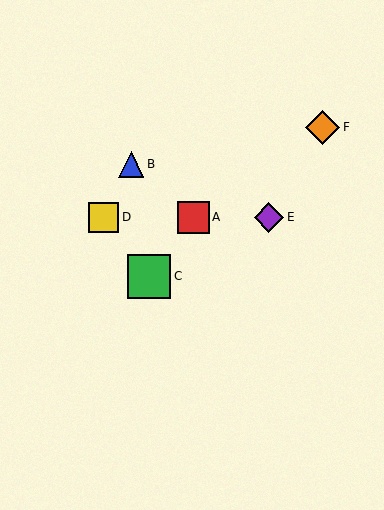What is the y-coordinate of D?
Object D is at y≈217.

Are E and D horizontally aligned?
Yes, both are at y≈217.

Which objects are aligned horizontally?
Objects A, D, E are aligned horizontally.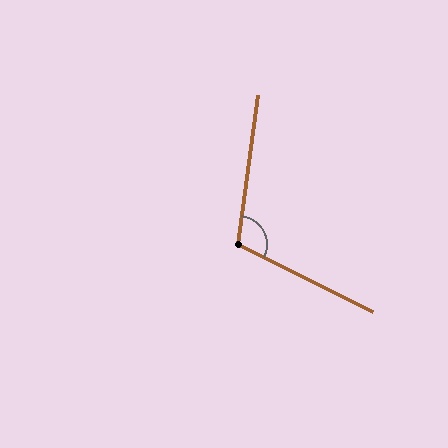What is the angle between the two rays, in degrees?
Approximately 109 degrees.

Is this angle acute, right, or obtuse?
It is obtuse.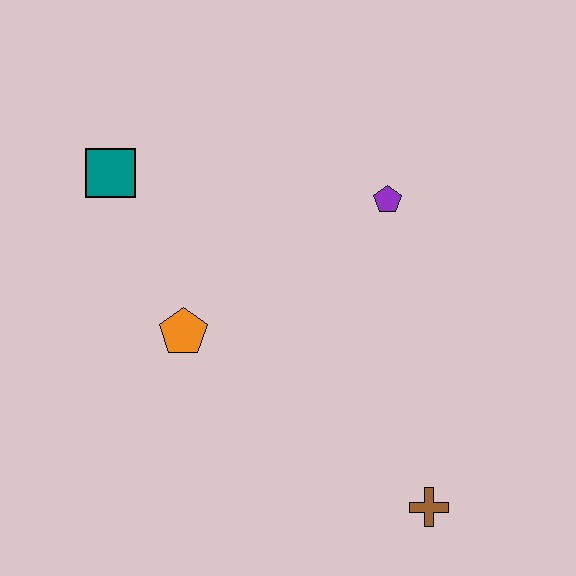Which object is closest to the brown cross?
The orange pentagon is closest to the brown cross.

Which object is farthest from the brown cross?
The teal square is farthest from the brown cross.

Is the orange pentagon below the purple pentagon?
Yes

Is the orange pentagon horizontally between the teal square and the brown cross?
Yes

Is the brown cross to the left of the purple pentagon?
No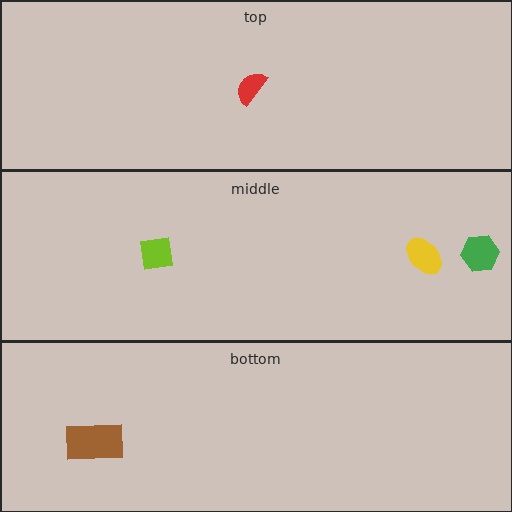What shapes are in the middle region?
The green hexagon, the yellow ellipse, the lime square.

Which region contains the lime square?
The middle region.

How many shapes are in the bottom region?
1.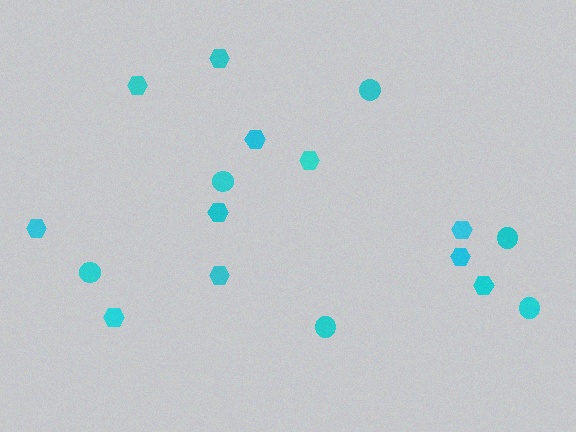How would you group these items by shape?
There are 2 groups: one group of circles (6) and one group of hexagons (11).